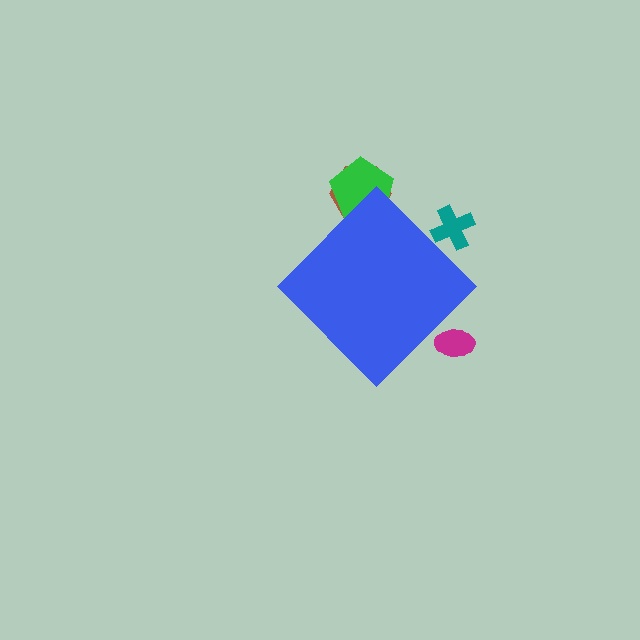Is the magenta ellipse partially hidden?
Yes, the magenta ellipse is partially hidden behind the blue diamond.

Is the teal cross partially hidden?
Yes, the teal cross is partially hidden behind the blue diamond.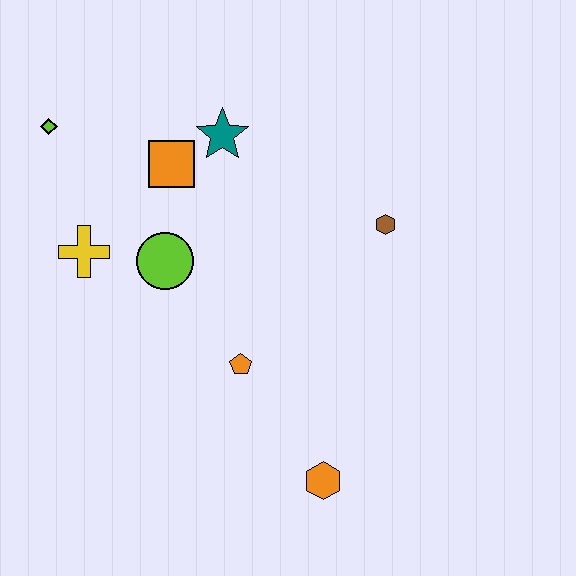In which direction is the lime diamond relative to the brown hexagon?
The lime diamond is to the left of the brown hexagon.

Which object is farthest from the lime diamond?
The orange hexagon is farthest from the lime diamond.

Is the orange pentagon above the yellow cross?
No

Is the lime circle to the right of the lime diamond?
Yes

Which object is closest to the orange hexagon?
The orange pentagon is closest to the orange hexagon.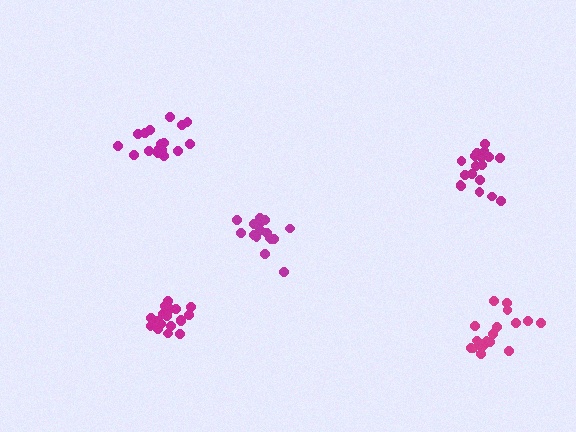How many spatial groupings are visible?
There are 5 spatial groupings.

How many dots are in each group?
Group 1: 18 dots, Group 2: 19 dots, Group 3: 16 dots, Group 4: 19 dots, Group 5: 18 dots (90 total).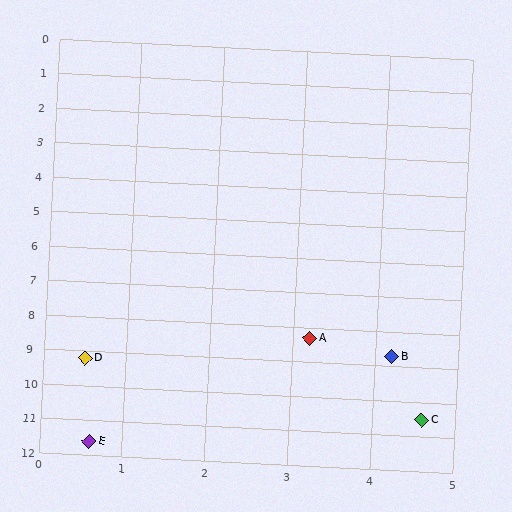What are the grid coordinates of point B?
Point B is at approximately (4.2, 8.7).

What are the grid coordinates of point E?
Point E is at approximately (0.6, 11.6).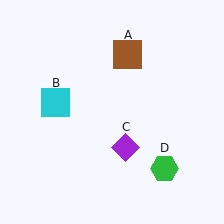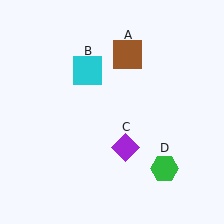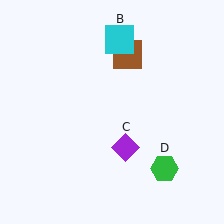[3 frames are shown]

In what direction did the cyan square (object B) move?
The cyan square (object B) moved up and to the right.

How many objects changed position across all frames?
1 object changed position: cyan square (object B).